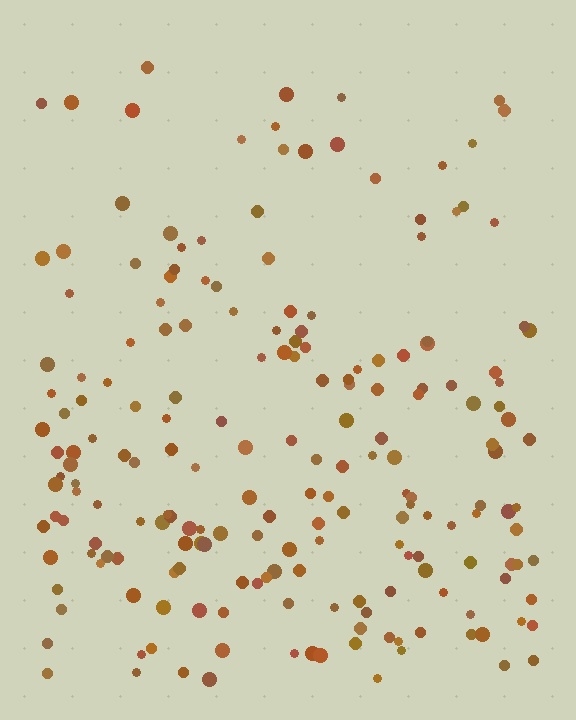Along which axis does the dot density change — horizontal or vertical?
Vertical.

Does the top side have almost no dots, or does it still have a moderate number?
Still a moderate number, just noticeably fewer than the bottom.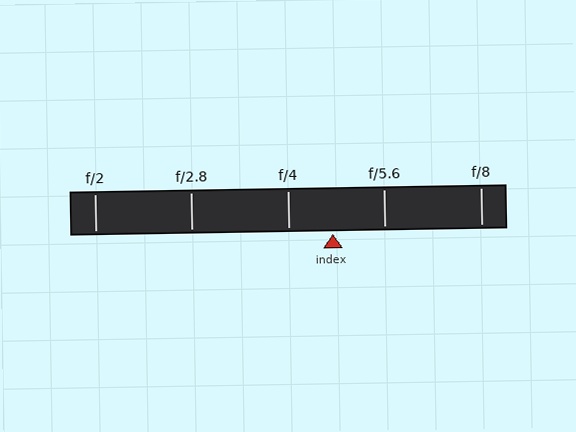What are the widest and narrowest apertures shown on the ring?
The widest aperture shown is f/2 and the narrowest is f/8.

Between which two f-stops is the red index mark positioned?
The index mark is between f/4 and f/5.6.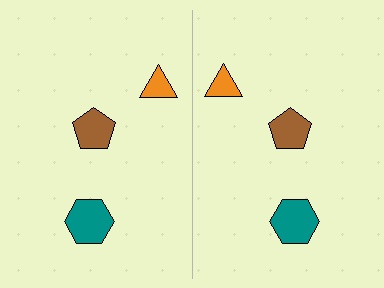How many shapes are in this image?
There are 6 shapes in this image.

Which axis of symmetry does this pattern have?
The pattern has a vertical axis of symmetry running through the center of the image.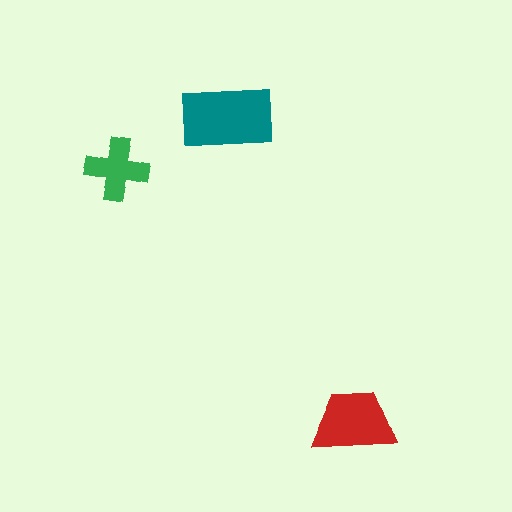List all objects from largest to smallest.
The teal rectangle, the red trapezoid, the green cross.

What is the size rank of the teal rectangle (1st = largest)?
1st.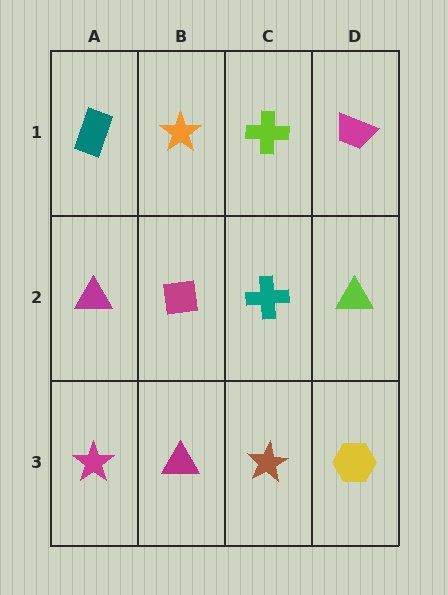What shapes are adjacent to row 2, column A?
A teal rectangle (row 1, column A), a magenta star (row 3, column A), a magenta square (row 2, column B).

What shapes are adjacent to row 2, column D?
A magenta trapezoid (row 1, column D), a yellow hexagon (row 3, column D), a teal cross (row 2, column C).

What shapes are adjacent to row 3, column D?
A lime triangle (row 2, column D), a brown star (row 3, column C).